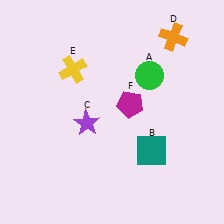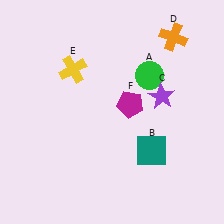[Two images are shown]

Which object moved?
The purple star (C) moved right.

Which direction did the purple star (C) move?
The purple star (C) moved right.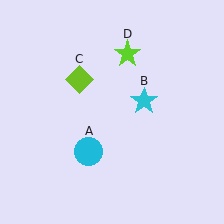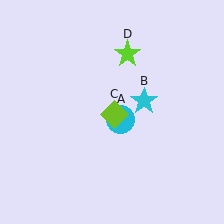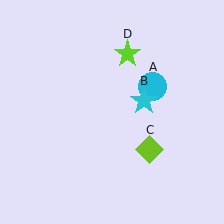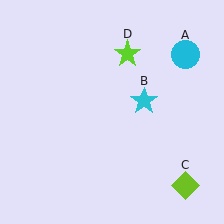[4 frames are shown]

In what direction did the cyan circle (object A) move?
The cyan circle (object A) moved up and to the right.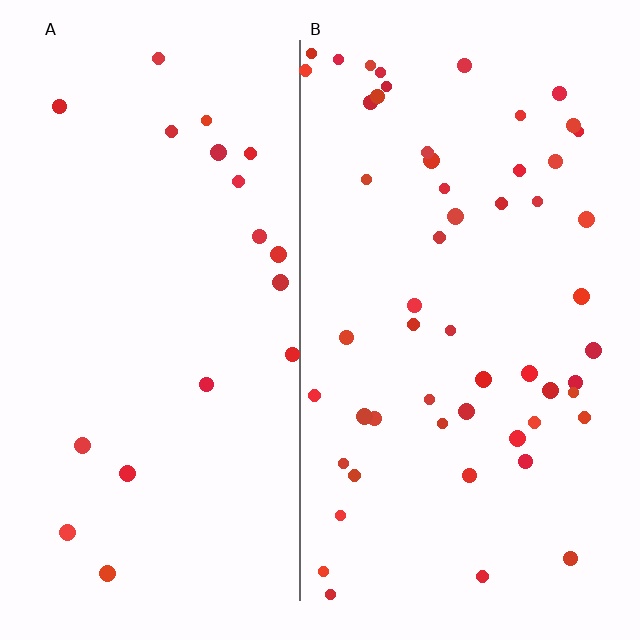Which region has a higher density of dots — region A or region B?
B (the right).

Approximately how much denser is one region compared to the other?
Approximately 2.9× — region B over region A.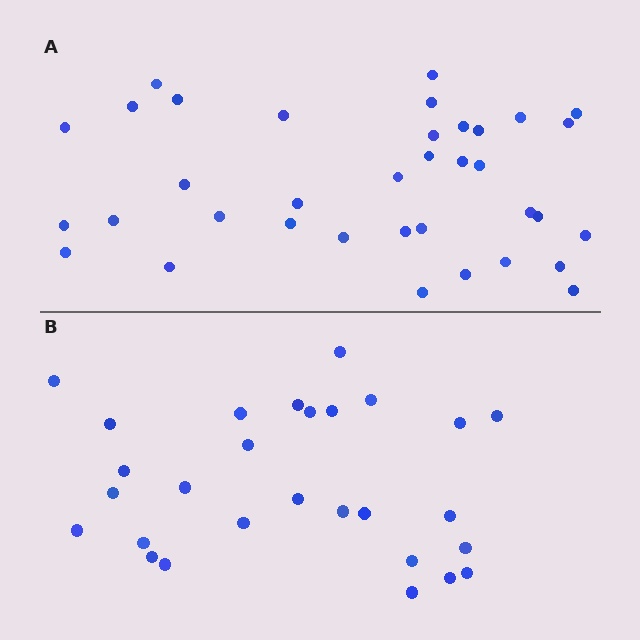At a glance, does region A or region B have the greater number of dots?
Region A (the top region) has more dots.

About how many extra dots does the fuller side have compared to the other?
Region A has roughly 8 or so more dots than region B.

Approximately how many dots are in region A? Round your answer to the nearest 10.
About 40 dots. (The exact count is 36, which rounds to 40.)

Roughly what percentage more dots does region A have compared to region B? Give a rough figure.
About 30% more.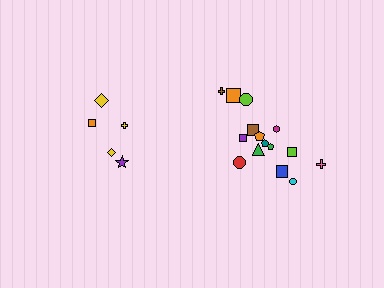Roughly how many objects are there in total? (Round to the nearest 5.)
Roughly 20 objects in total.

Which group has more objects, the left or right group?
The right group.